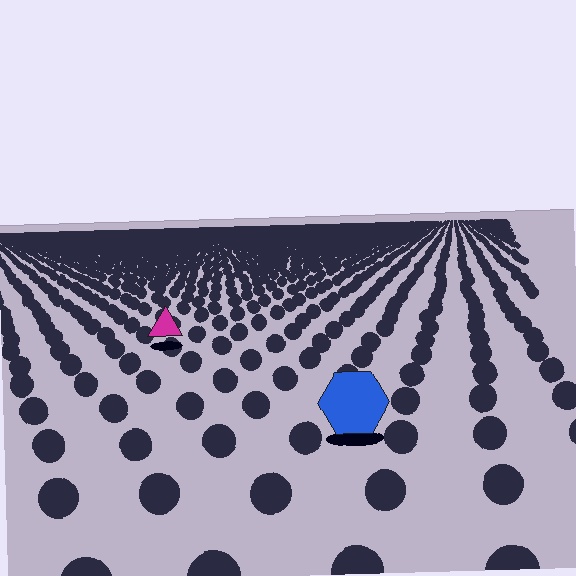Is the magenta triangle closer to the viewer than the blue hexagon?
No. The blue hexagon is closer — you can tell from the texture gradient: the ground texture is coarser near it.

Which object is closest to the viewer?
The blue hexagon is closest. The texture marks near it are larger and more spread out.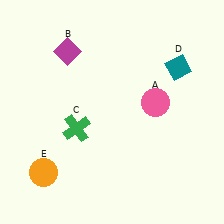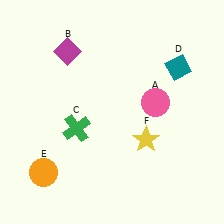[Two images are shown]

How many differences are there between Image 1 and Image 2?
There is 1 difference between the two images.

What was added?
A yellow star (F) was added in Image 2.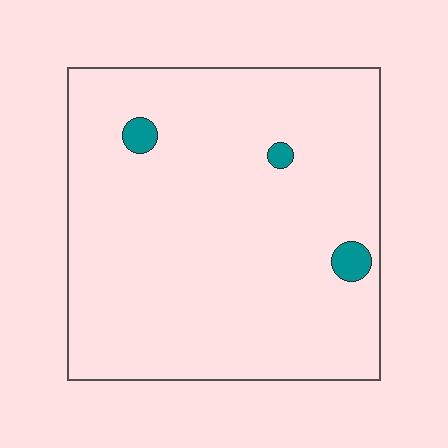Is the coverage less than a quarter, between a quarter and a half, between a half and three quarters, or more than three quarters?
Less than a quarter.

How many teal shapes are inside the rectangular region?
3.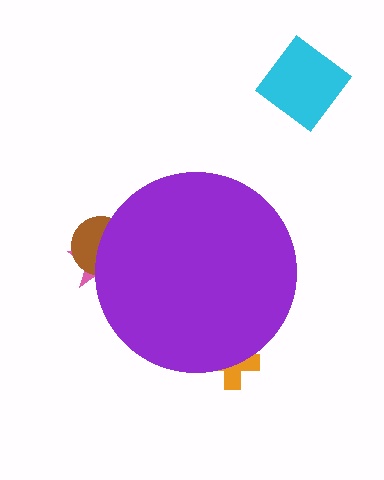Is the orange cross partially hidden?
Yes, the orange cross is partially hidden behind the purple circle.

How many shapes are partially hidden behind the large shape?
3 shapes are partially hidden.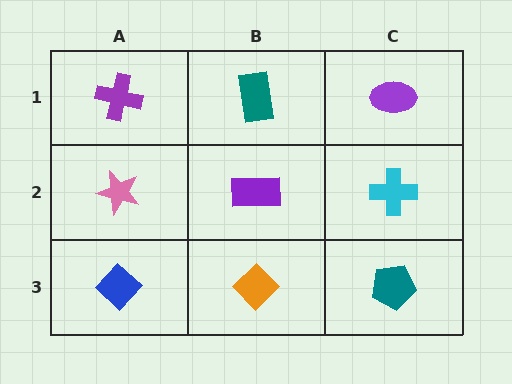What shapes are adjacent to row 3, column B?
A purple rectangle (row 2, column B), a blue diamond (row 3, column A), a teal pentagon (row 3, column C).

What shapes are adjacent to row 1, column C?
A cyan cross (row 2, column C), a teal rectangle (row 1, column B).